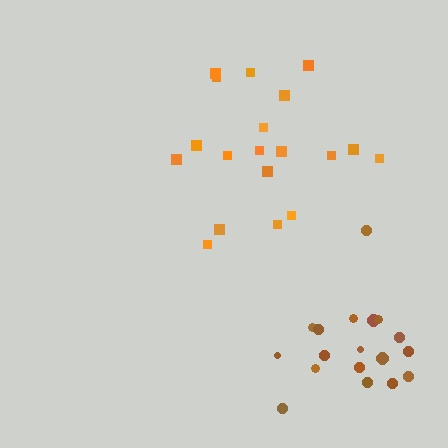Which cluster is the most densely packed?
Brown.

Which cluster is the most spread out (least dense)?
Orange.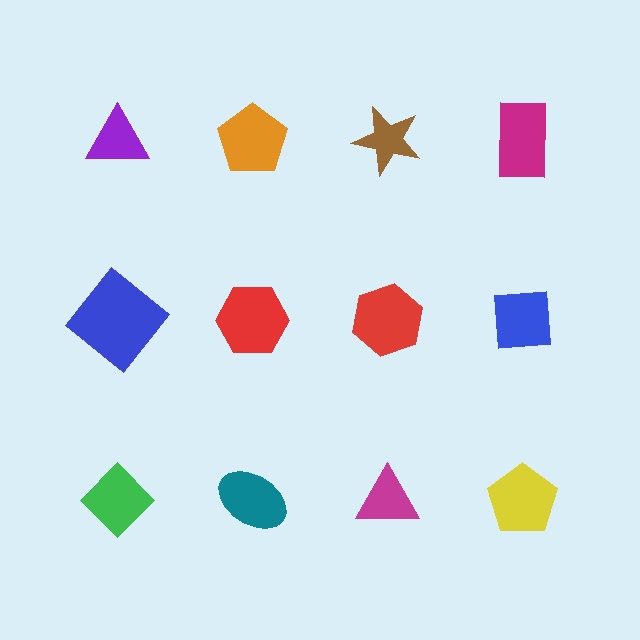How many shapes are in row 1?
4 shapes.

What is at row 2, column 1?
A blue diamond.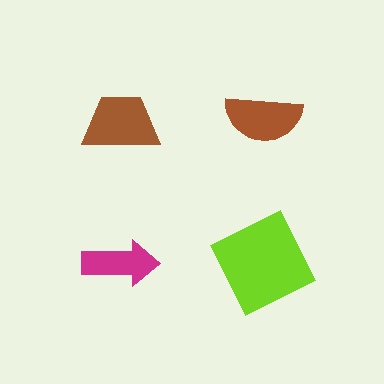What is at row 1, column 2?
A brown semicircle.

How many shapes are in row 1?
2 shapes.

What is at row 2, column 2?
A lime square.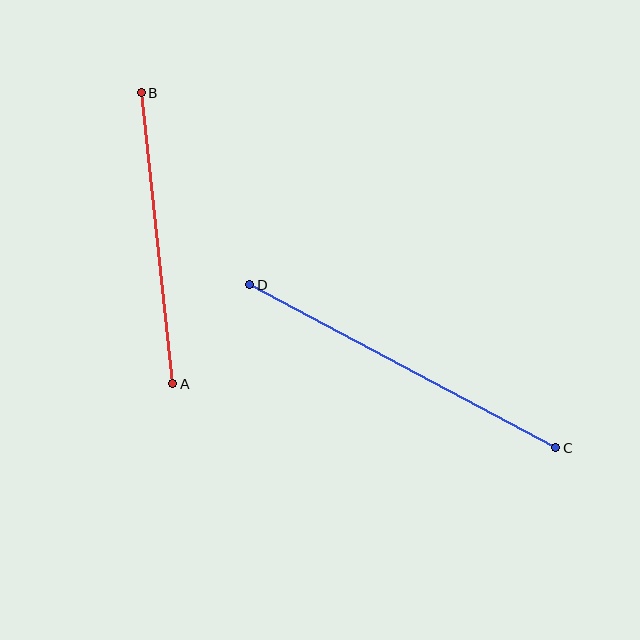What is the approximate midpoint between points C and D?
The midpoint is at approximately (403, 366) pixels.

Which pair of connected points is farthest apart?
Points C and D are farthest apart.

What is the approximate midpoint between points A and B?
The midpoint is at approximately (157, 238) pixels.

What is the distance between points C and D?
The distance is approximately 347 pixels.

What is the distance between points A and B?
The distance is approximately 293 pixels.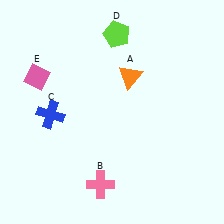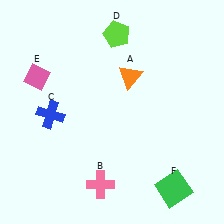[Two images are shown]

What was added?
A green square (F) was added in Image 2.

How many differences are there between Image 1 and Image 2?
There is 1 difference between the two images.